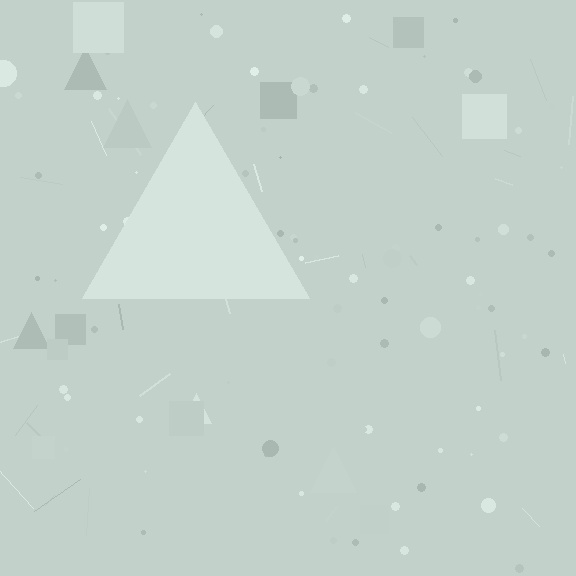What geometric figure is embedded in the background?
A triangle is embedded in the background.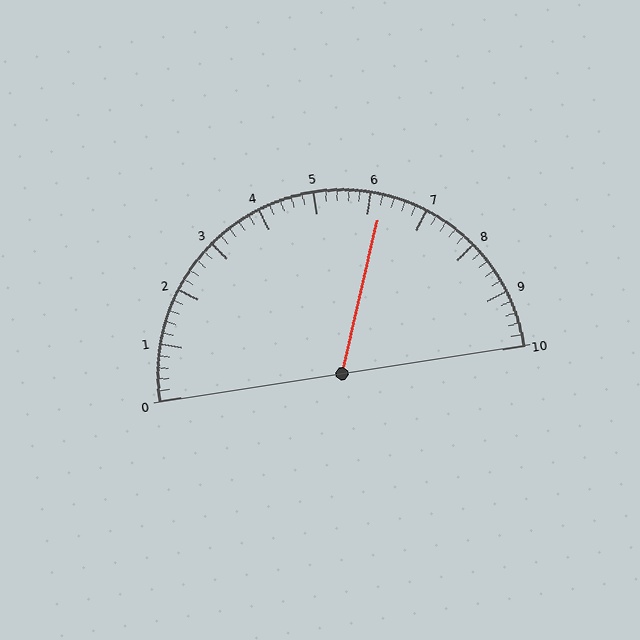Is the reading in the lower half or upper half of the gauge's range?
The reading is in the upper half of the range (0 to 10).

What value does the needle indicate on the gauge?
The needle indicates approximately 6.2.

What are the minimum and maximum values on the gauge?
The gauge ranges from 0 to 10.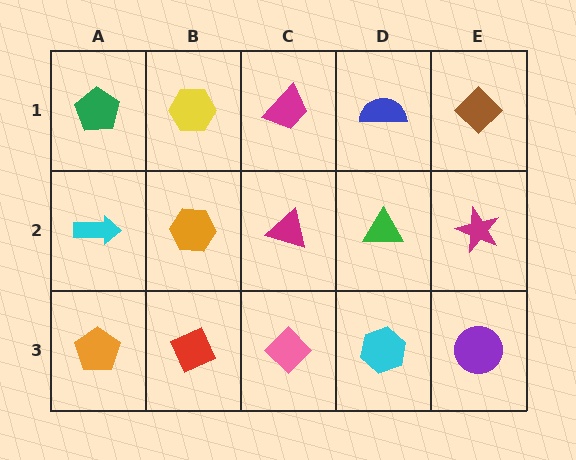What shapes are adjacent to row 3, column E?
A magenta star (row 2, column E), a cyan hexagon (row 3, column D).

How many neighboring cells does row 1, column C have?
3.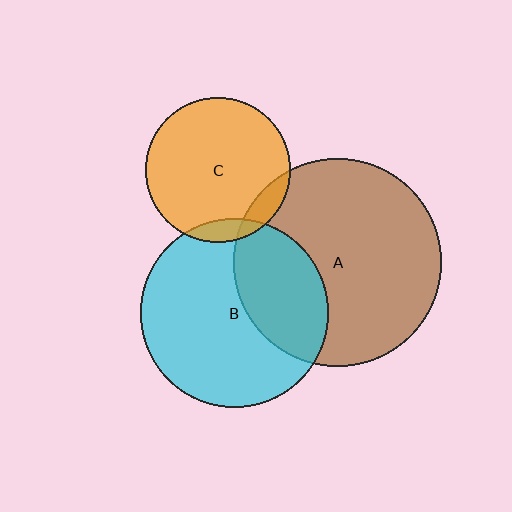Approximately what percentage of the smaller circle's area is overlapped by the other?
Approximately 35%.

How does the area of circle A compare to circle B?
Approximately 1.2 times.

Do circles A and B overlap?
Yes.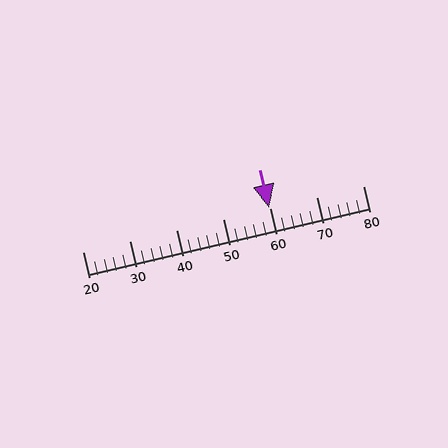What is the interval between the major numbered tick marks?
The major tick marks are spaced 10 units apart.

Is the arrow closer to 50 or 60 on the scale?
The arrow is closer to 60.